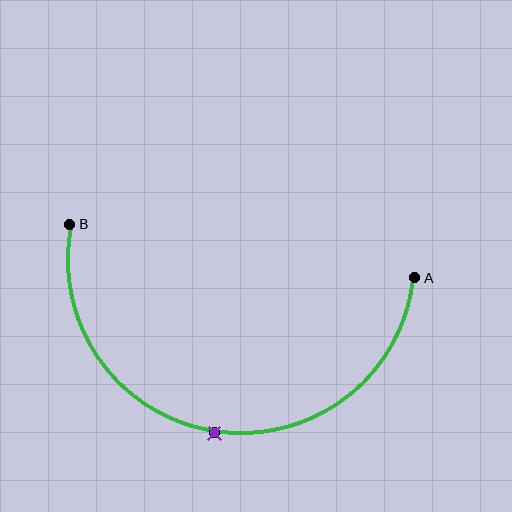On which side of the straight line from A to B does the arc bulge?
The arc bulges below the straight line connecting A and B.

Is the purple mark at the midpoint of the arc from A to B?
Yes. The purple mark lies on the arc at equal arc-length from both A and B — it is the arc midpoint.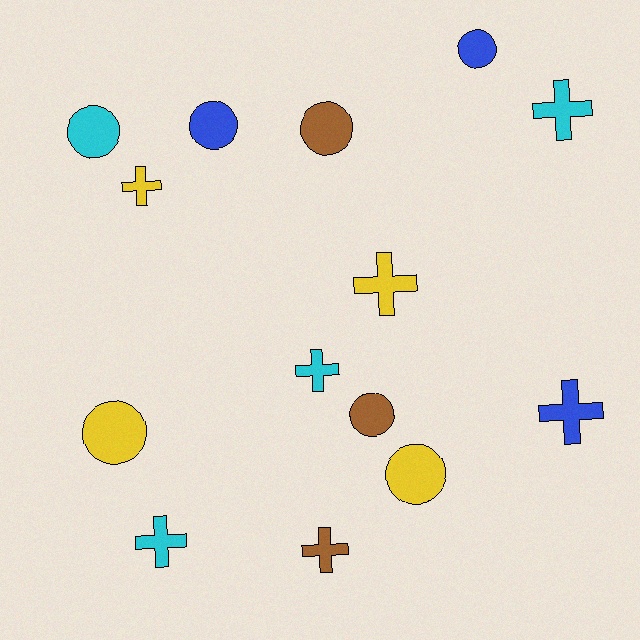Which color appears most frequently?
Cyan, with 4 objects.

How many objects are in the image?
There are 14 objects.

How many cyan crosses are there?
There are 3 cyan crosses.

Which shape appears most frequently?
Circle, with 7 objects.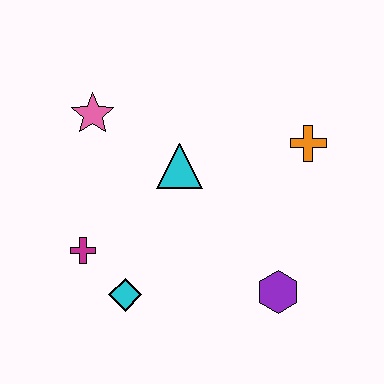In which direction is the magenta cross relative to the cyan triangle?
The magenta cross is to the left of the cyan triangle.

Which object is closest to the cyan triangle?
The pink star is closest to the cyan triangle.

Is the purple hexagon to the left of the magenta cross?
No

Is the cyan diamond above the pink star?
No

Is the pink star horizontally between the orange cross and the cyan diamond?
No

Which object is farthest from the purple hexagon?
The pink star is farthest from the purple hexagon.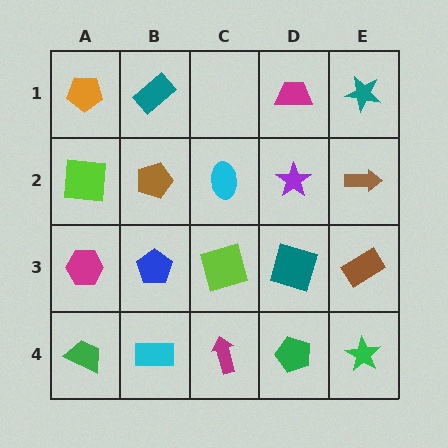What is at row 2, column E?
A brown arrow.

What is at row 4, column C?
A magenta arrow.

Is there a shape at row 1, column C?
No, that cell is empty.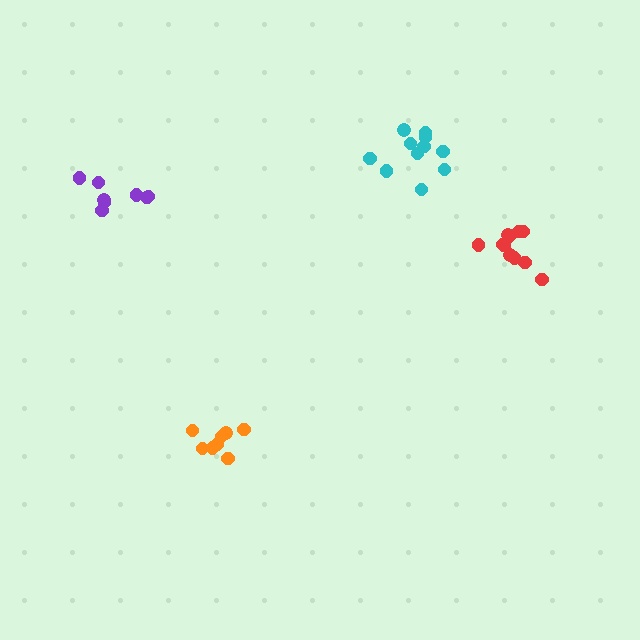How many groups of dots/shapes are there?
There are 4 groups.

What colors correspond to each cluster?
The clusters are colored: cyan, purple, orange, red.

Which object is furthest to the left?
The purple cluster is leftmost.